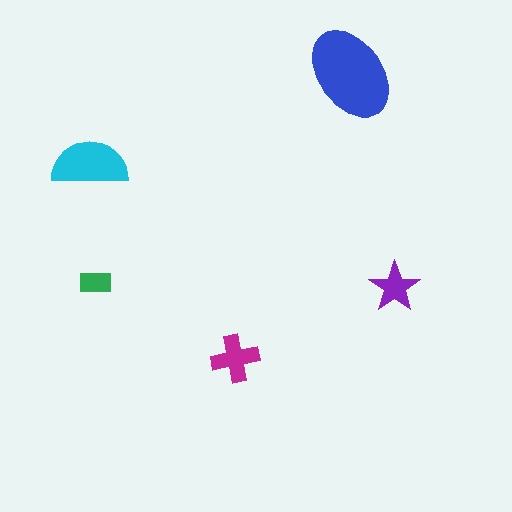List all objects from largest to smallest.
The blue ellipse, the cyan semicircle, the magenta cross, the purple star, the green rectangle.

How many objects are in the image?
There are 5 objects in the image.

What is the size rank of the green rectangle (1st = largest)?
5th.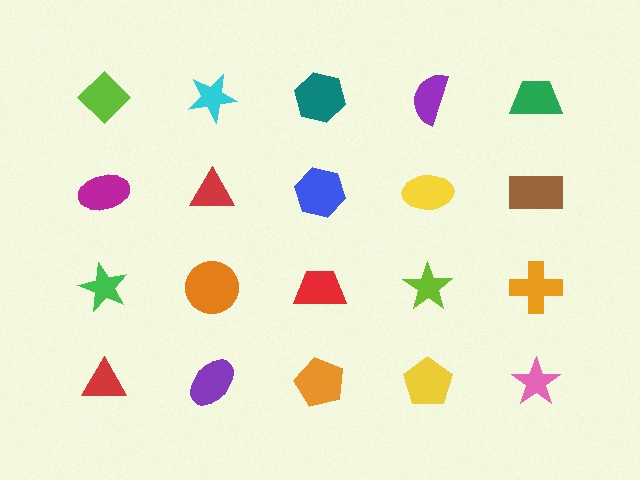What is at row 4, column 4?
A yellow pentagon.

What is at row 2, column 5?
A brown rectangle.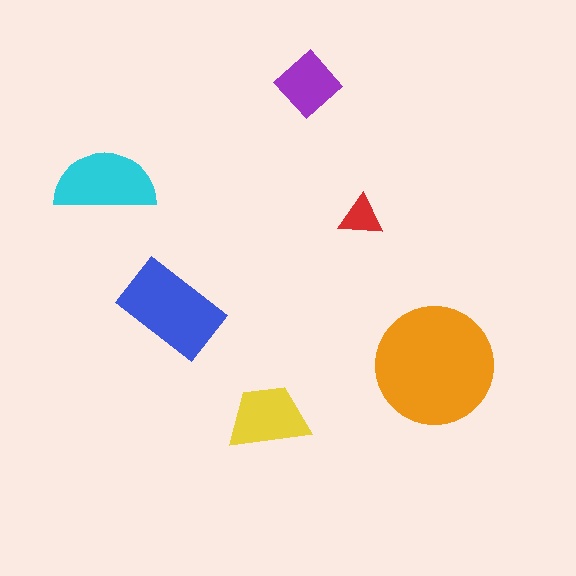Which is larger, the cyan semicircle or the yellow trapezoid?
The cyan semicircle.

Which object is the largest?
The orange circle.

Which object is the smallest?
The red triangle.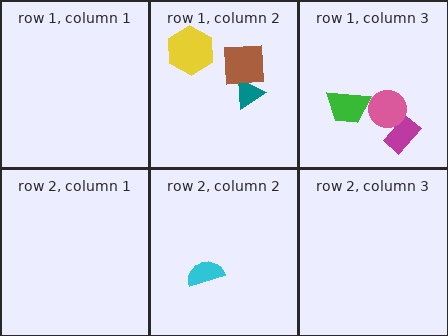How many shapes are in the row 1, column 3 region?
3.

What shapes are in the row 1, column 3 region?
The magenta rectangle, the green trapezoid, the pink circle.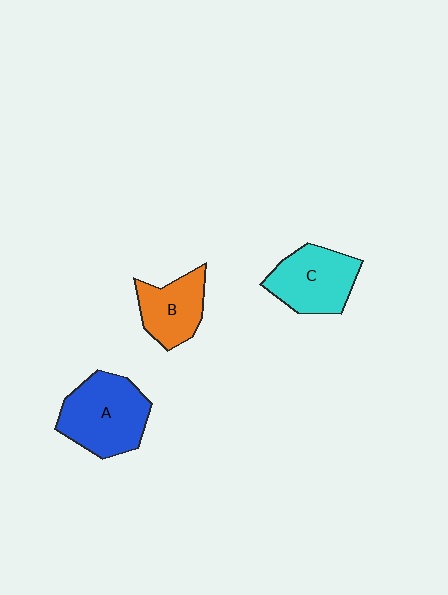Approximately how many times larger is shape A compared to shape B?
Approximately 1.5 times.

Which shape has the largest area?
Shape A (blue).